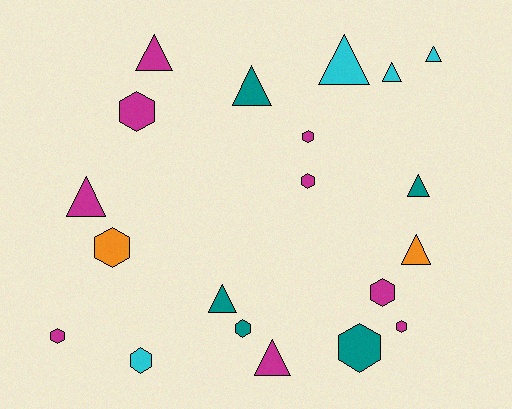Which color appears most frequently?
Magenta, with 9 objects.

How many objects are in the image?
There are 20 objects.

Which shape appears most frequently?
Triangle, with 10 objects.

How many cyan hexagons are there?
There is 1 cyan hexagon.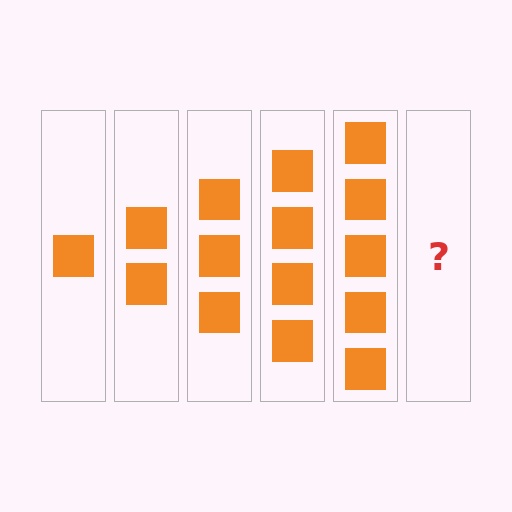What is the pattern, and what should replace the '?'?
The pattern is that each step adds one more square. The '?' should be 6 squares.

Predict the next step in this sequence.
The next step is 6 squares.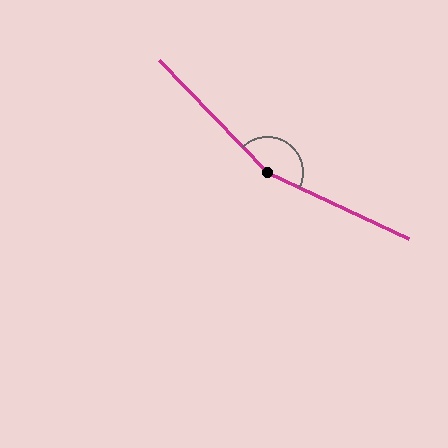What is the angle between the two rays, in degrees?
Approximately 159 degrees.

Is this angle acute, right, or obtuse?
It is obtuse.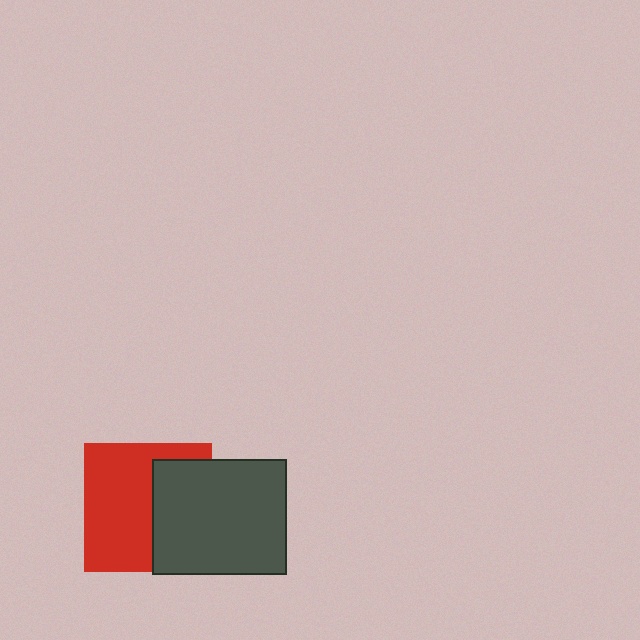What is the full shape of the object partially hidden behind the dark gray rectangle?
The partially hidden object is a red square.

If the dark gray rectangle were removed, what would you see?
You would see the complete red square.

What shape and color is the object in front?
The object in front is a dark gray rectangle.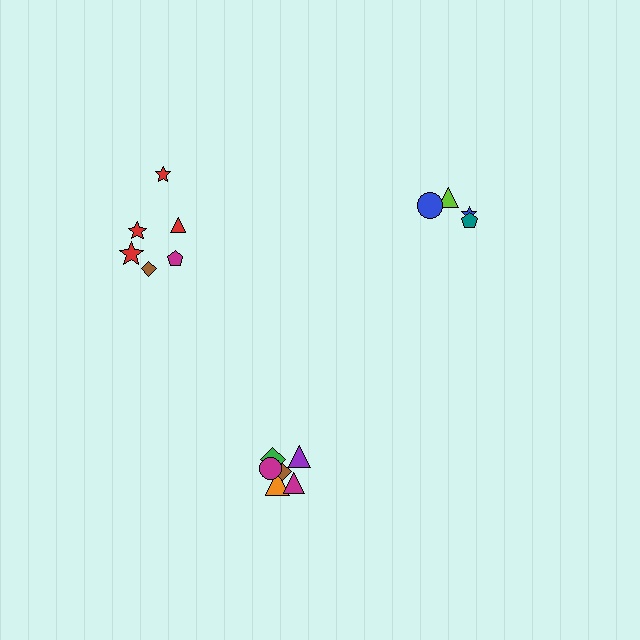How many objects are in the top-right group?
There are 4 objects.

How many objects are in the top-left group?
There are 6 objects.